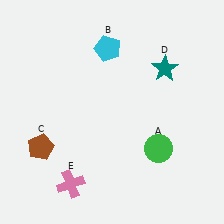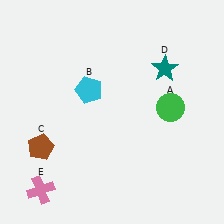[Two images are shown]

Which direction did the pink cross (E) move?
The pink cross (E) moved left.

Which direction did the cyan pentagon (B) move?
The cyan pentagon (B) moved down.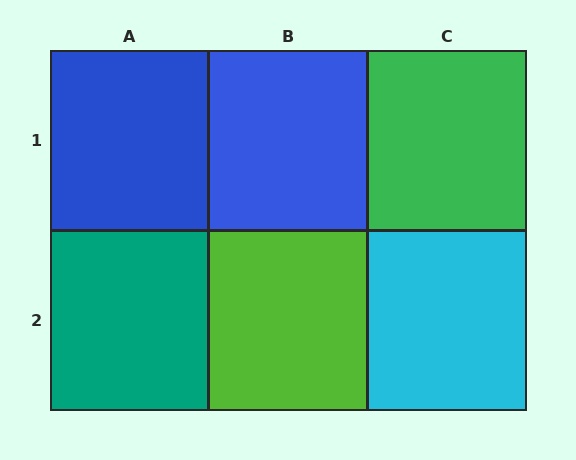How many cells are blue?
2 cells are blue.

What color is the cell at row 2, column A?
Teal.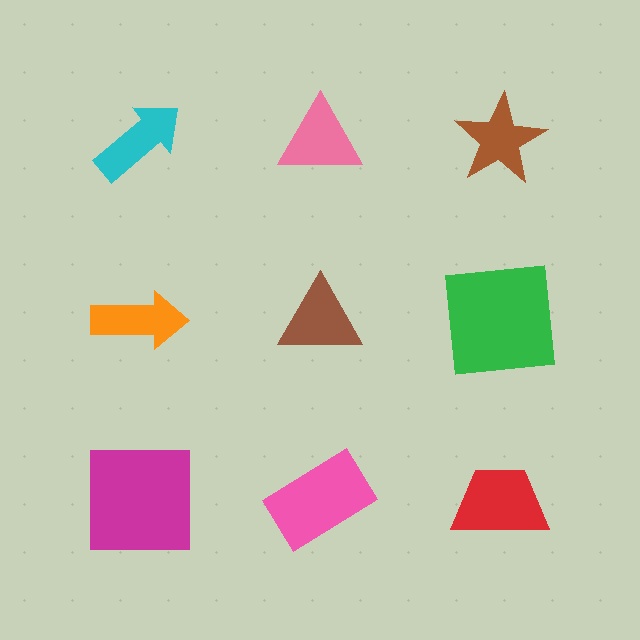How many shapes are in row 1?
3 shapes.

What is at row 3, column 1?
A magenta square.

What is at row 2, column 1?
An orange arrow.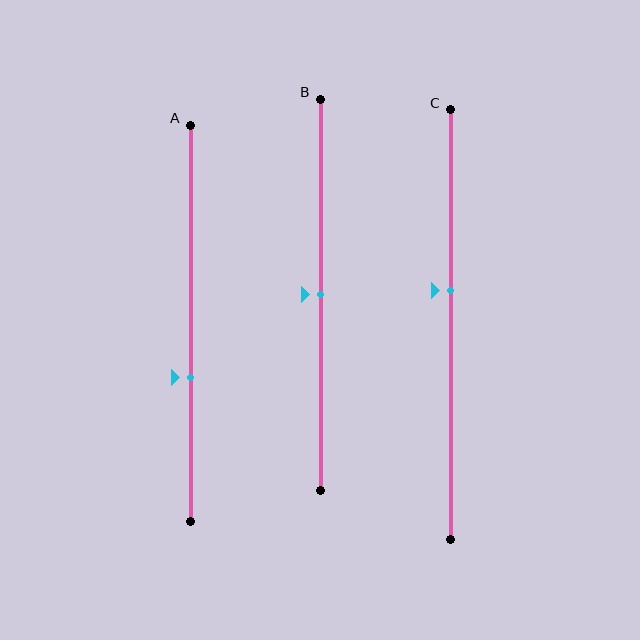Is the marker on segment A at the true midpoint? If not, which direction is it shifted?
No, the marker on segment A is shifted downward by about 14% of the segment length.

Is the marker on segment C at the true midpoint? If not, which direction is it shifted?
No, the marker on segment C is shifted upward by about 8% of the segment length.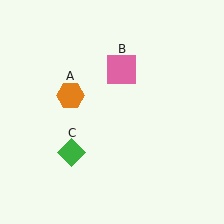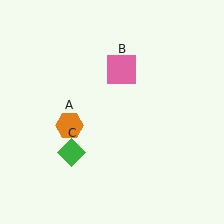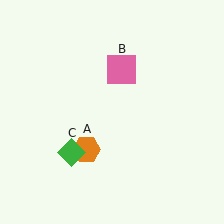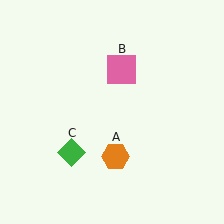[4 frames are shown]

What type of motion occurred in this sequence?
The orange hexagon (object A) rotated counterclockwise around the center of the scene.